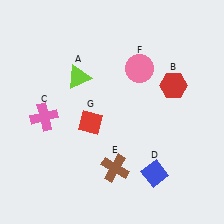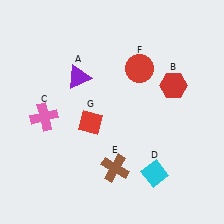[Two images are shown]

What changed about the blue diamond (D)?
In Image 1, D is blue. In Image 2, it changed to cyan.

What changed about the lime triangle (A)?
In Image 1, A is lime. In Image 2, it changed to purple.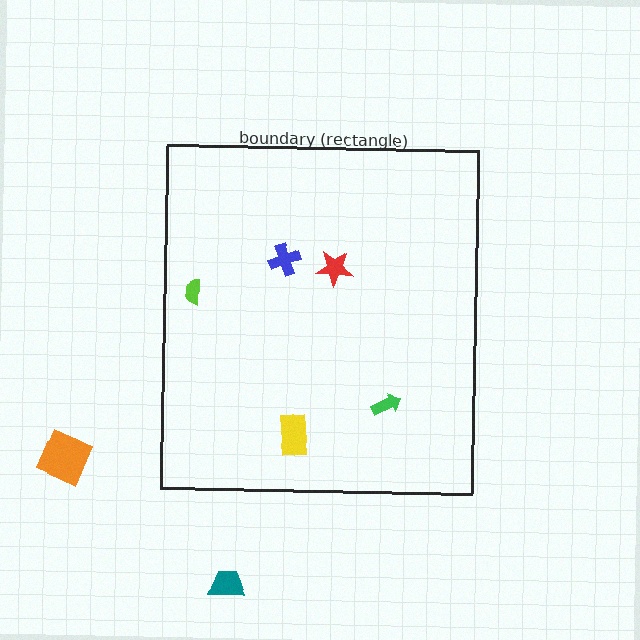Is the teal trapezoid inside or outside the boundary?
Outside.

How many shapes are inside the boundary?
5 inside, 2 outside.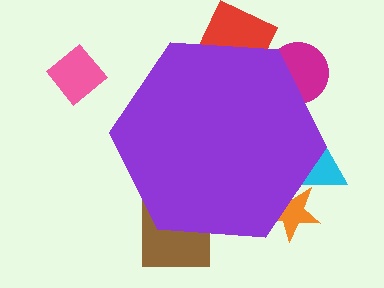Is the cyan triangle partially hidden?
Yes, the cyan triangle is partially hidden behind the purple hexagon.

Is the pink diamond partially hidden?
No, the pink diamond is fully visible.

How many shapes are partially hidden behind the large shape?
5 shapes are partially hidden.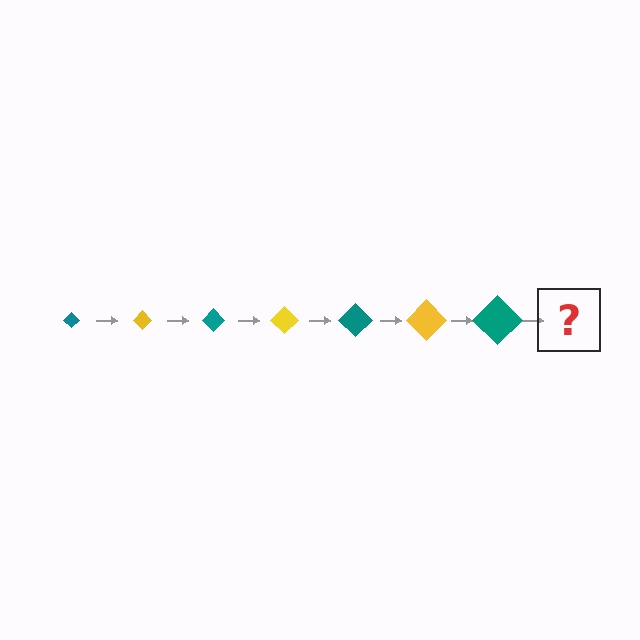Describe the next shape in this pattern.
It should be a yellow diamond, larger than the previous one.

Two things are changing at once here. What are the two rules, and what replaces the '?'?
The two rules are that the diamond grows larger each step and the color cycles through teal and yellow. The '?' should be a yellow diamond, larger than the previous one.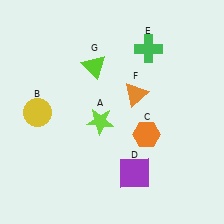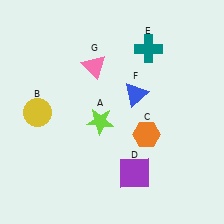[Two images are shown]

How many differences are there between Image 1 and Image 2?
There are 3 differences between the two images.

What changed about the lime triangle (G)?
In Image 1, G is lime. In Image 2, it changed to pink.